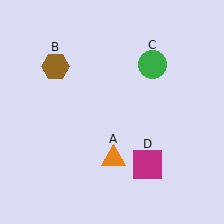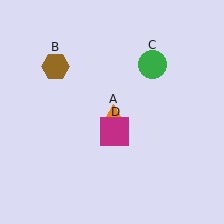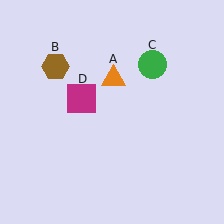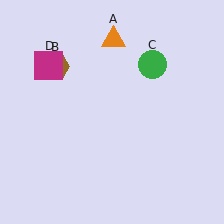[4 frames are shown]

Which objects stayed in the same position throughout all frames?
Brown hexagon (object B) and green circle (object C) remained stationary.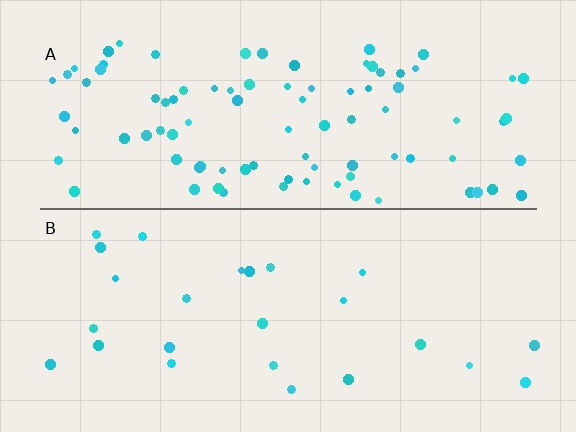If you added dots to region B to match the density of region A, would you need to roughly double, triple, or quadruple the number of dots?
Approximately quadruple.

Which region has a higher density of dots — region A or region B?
A (the top).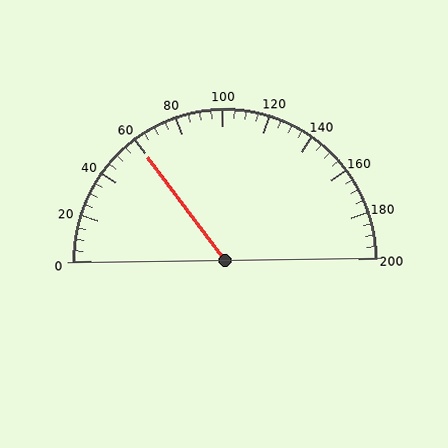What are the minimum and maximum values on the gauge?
The gauge ranges from 0 to 200.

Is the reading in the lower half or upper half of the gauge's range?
The reading is in the lower half of the range (0 to 200).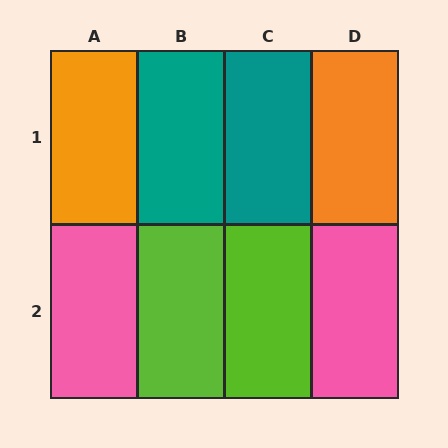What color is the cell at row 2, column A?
Pink.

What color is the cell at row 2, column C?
Lime.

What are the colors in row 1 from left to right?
Orange, teal, teal, orange.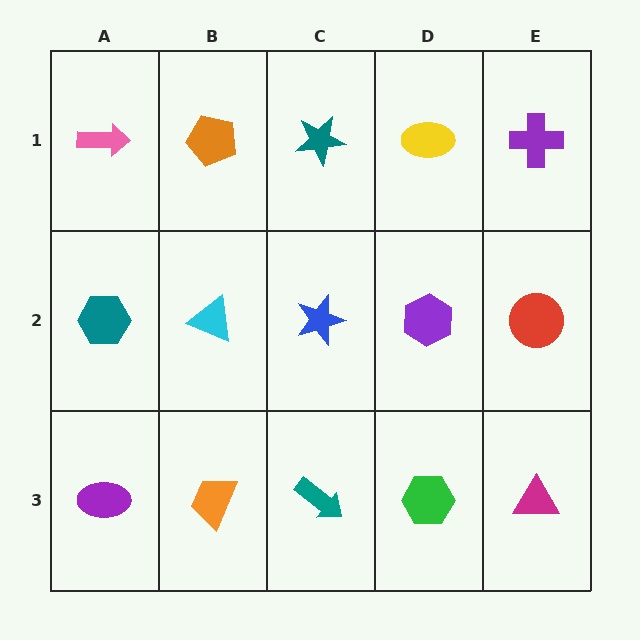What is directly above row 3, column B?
A cyan triangle.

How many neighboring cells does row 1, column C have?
3.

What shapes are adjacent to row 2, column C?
A teal star (row 1, column C), a teal arrow (row 3, column C), a cyan triangle (row 2, column B), a purple hexagon (row 2, column D).